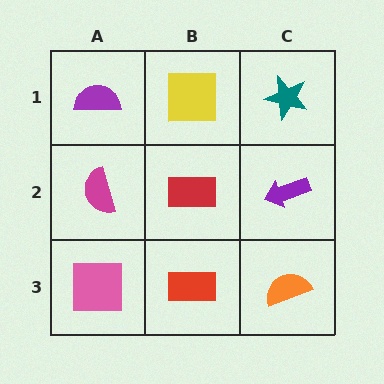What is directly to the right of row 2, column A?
A red rectangle.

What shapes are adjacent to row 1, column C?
A purple arrow (row 2, column C), a yellow square (row 1, column B).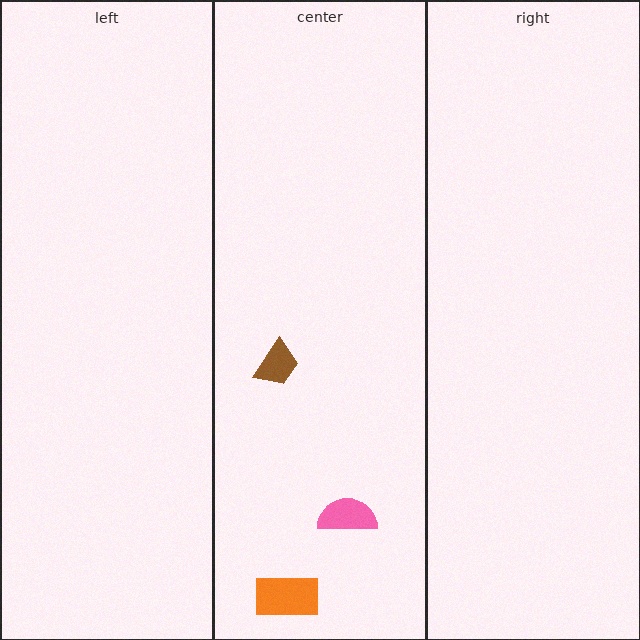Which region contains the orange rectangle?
The center region.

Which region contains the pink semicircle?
The center region.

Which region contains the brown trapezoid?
The center region.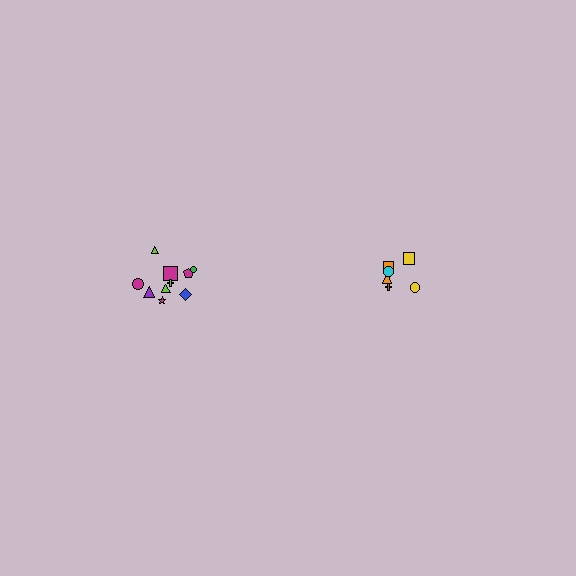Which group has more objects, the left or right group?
The left group.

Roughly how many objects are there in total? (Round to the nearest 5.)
Roughly 15 objects in total.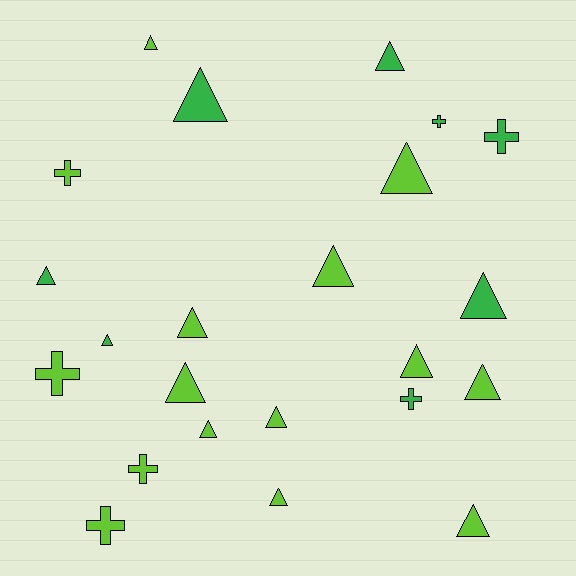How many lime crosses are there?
There are 4 lime crosses.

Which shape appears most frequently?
Triangle, with 16 objects.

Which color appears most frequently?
Lime, with 15 objects.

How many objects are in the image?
There are 23 objects.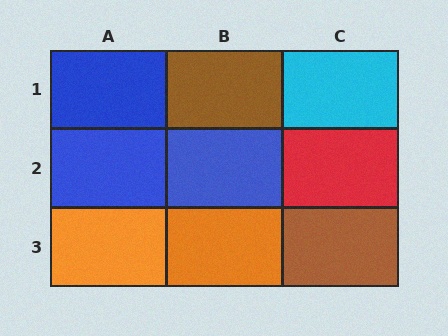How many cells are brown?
2 cells are brown.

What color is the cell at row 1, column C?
Cyan.